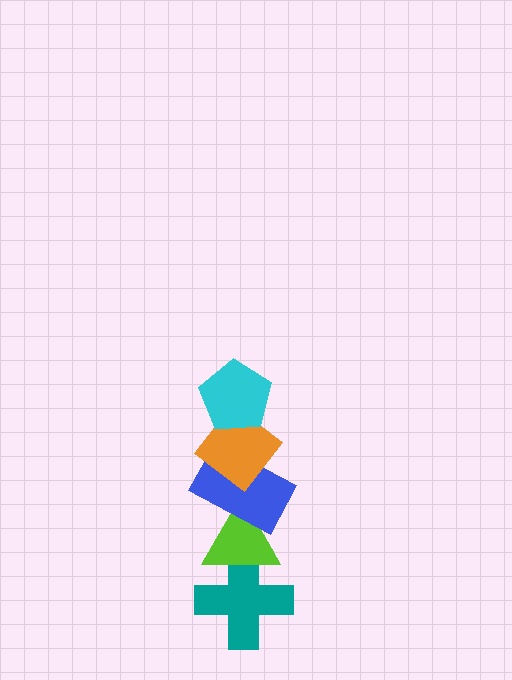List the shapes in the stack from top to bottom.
From top to bottom: the cyan pentagon, the orange diamond, the blue rectangle, the lime triangle, the teal cross.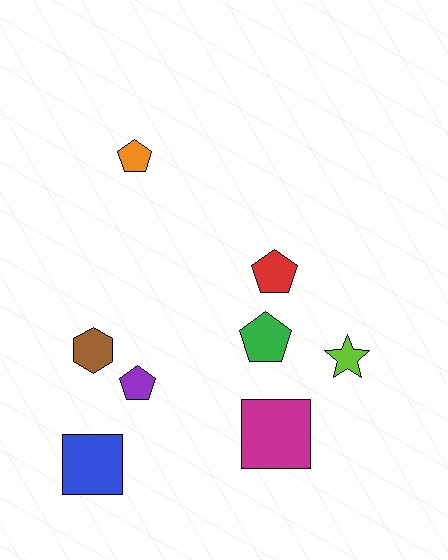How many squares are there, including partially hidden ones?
There are 2 squares.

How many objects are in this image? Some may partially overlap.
There are 8 objects.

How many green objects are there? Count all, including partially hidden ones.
There is 1 green object.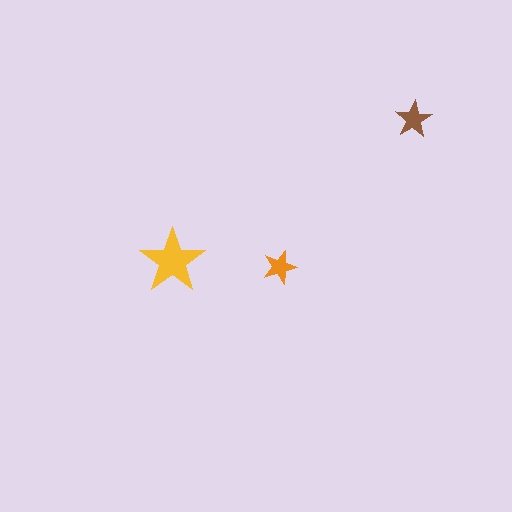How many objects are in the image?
There are 3 objects in the image.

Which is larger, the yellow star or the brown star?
The yellow one.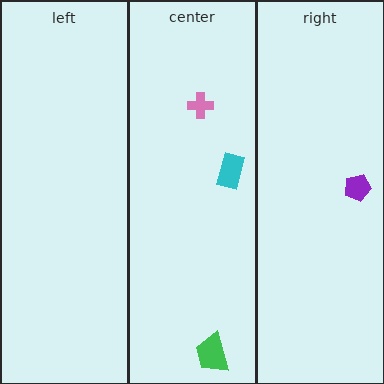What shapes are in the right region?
The purple pentagon.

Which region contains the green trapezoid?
The center region.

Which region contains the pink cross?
The center region.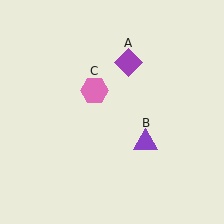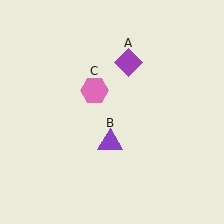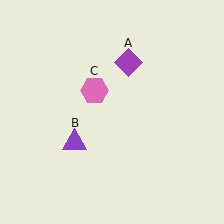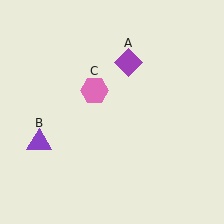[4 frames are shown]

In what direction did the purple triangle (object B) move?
The purple triangle (object B) moved left.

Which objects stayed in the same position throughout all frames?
Purple diamond (object A) and pink hexagon (object C) remained stationary.